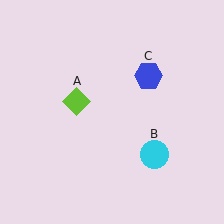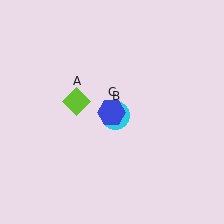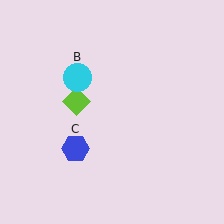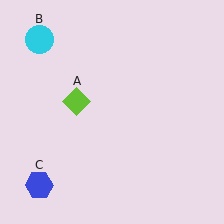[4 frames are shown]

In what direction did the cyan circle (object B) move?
The cyan circle (object B) moved up and to the left.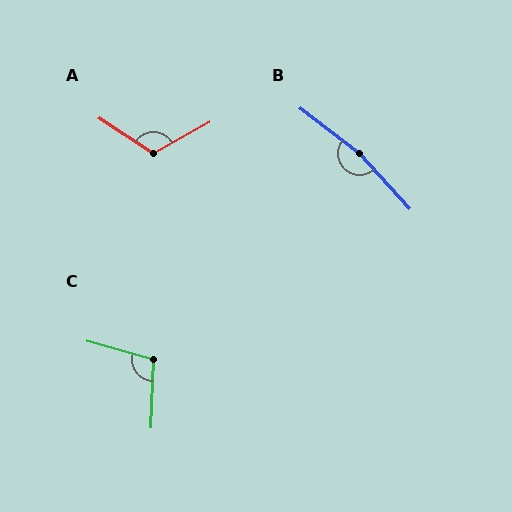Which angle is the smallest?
C, at approximately 104 degrees.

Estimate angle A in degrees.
Approximately 118 degrees.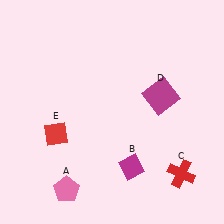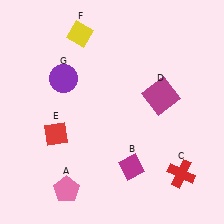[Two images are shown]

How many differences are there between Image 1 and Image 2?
There are 2 differences between the two images.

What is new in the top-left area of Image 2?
A yellow diamond (F) was added in the top-left area of Image 2.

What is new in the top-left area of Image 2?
A purple circle (G) was added in the top-left area of Image 2.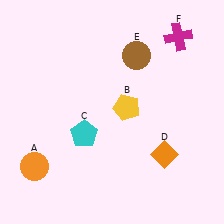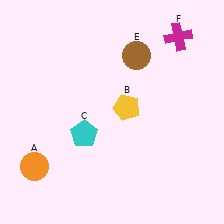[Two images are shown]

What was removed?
The orange diamond (D) was removed in Image 2.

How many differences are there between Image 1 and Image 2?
There is 1 difference between the two images.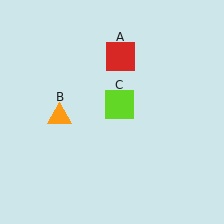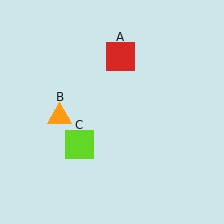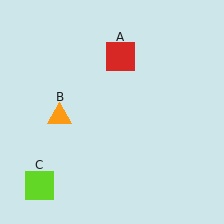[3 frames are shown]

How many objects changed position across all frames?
1 object changed position: lime square (object C).